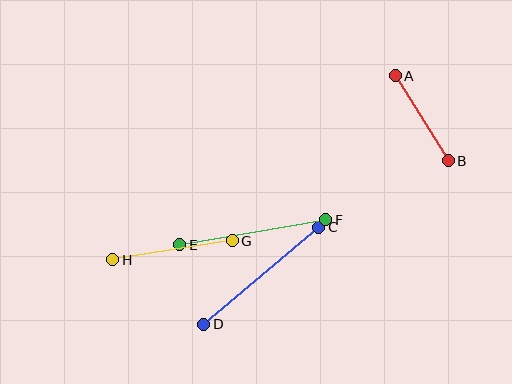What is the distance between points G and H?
The distance is approximately 121 pixels.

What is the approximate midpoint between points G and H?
The midpoint is at approximately (173, 250) pixels.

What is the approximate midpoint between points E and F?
The midpoint is at approximately (253, 232) pixels.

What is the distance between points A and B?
The distance is approximately 101 pixels.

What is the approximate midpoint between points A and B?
The midpoint is at approximately (422, 118) pixels.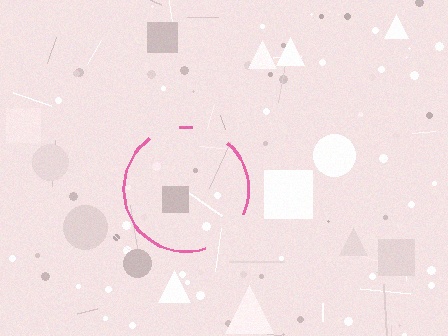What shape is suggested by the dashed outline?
The dashed outline suggests a circle.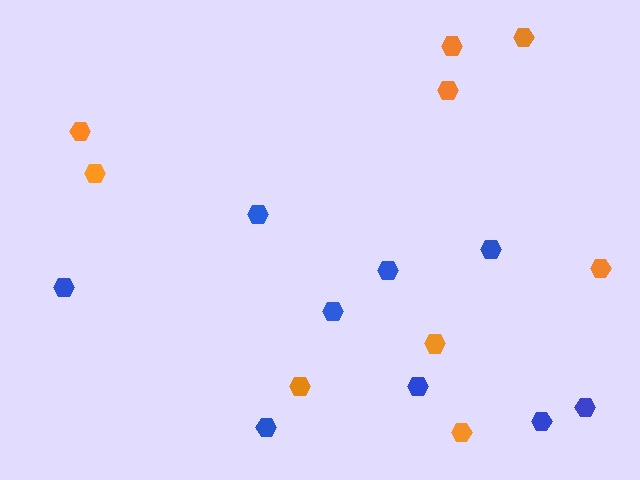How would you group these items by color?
There are 2 groups: one group of orange hexagons (9) and one group of blue hexagons (9).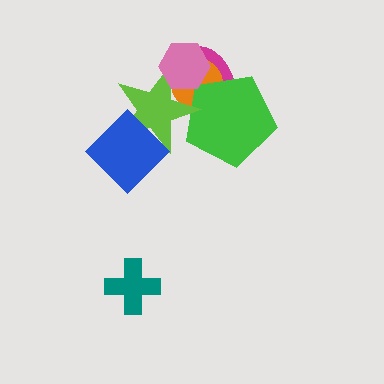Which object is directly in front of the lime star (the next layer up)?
The blue diamond is directly in front of the lime star.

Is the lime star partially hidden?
Yes, it is partially covered by another shape.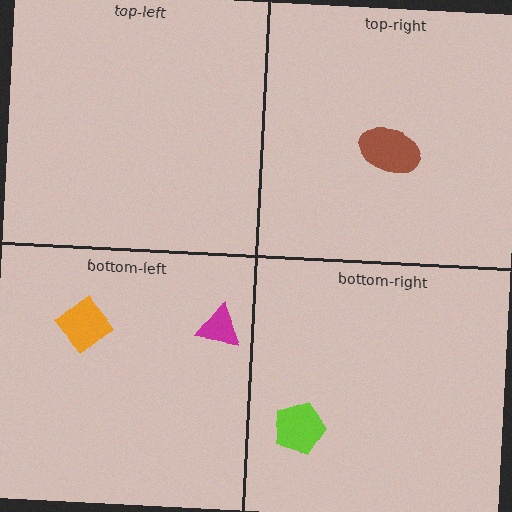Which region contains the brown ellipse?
The top-right region.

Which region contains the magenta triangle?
The bottom-left region.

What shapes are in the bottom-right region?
The lime pentagon.